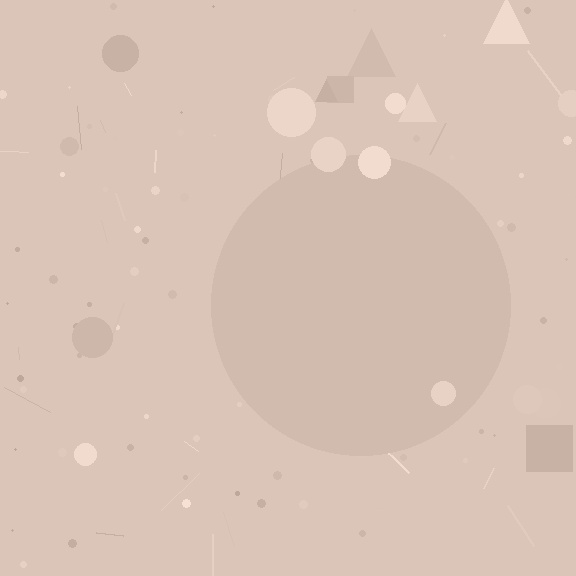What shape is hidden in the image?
A circle is hidden in the image.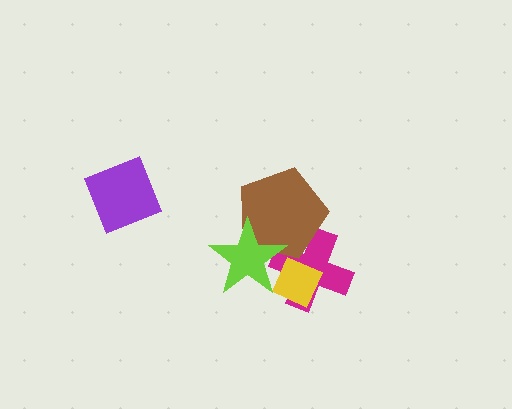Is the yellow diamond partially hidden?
Yes, it is partially covered by another shape.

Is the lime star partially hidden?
No, no other shape covers it.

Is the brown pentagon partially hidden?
Yes, it is partially covered by another shape.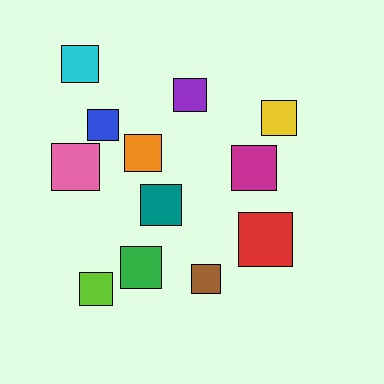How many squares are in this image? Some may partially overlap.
There are 12 squares.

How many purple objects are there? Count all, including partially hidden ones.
There is 1 purple object.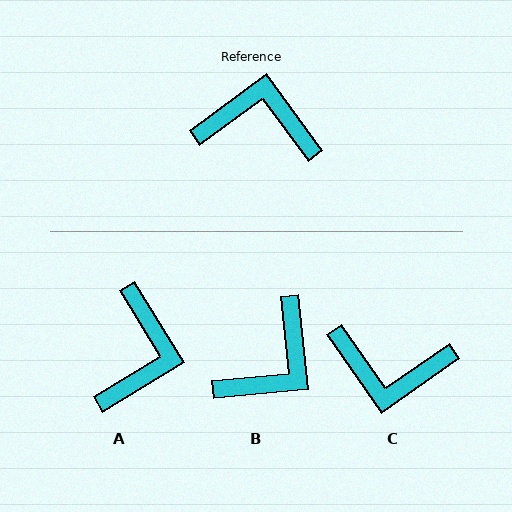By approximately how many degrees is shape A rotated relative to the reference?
Approximately 95 degrees clockwise.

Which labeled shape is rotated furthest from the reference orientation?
C, about 178 degrees away.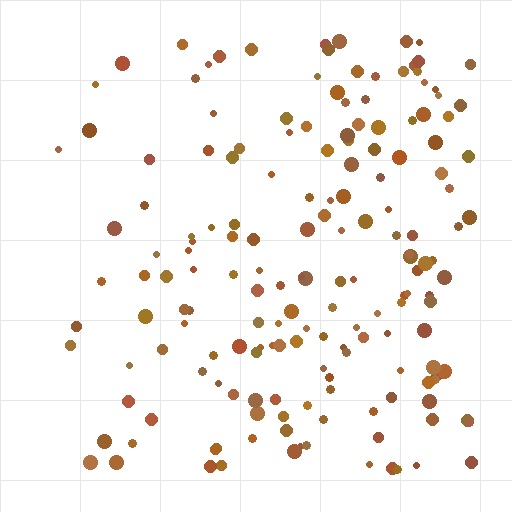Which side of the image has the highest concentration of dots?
The right.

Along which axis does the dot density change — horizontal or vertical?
Horizontal.